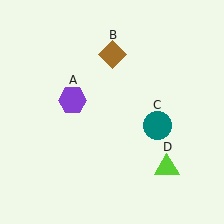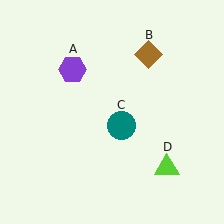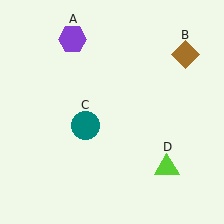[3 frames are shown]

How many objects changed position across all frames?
3 objects changed position: purple hexagon (object A), brown diamond (object B), teal circle (object C).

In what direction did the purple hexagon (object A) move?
The purple hexagon (object A) moved up.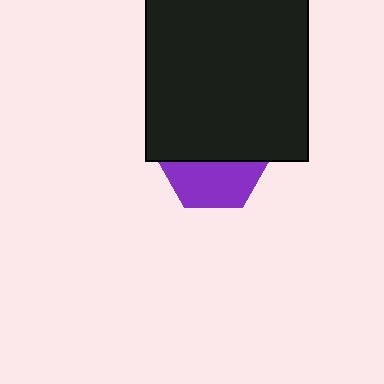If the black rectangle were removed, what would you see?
You would see the complete purple hexagon.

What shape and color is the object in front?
The object in front is a black rectangle.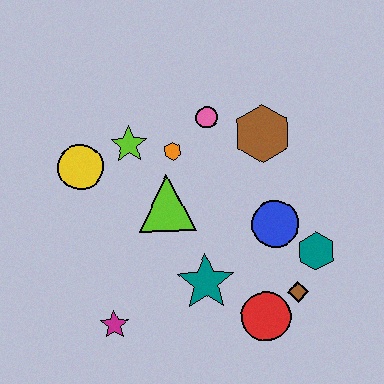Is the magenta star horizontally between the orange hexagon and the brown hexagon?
No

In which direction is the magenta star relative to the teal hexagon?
The magenta star is to the left of the teal hexagon.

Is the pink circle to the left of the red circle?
Yes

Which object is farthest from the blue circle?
The yellow circle is farthest from the blue circle.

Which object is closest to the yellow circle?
The lime star is closest to the yellow circle.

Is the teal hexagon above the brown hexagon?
No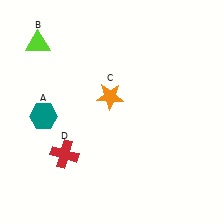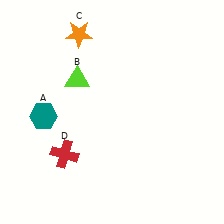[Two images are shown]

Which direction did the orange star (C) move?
The orange star (C) moved up.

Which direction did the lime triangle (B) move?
The lime triangle (B) moved right.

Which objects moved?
The objects that moved are: the lime triangle (B), the orange star (C).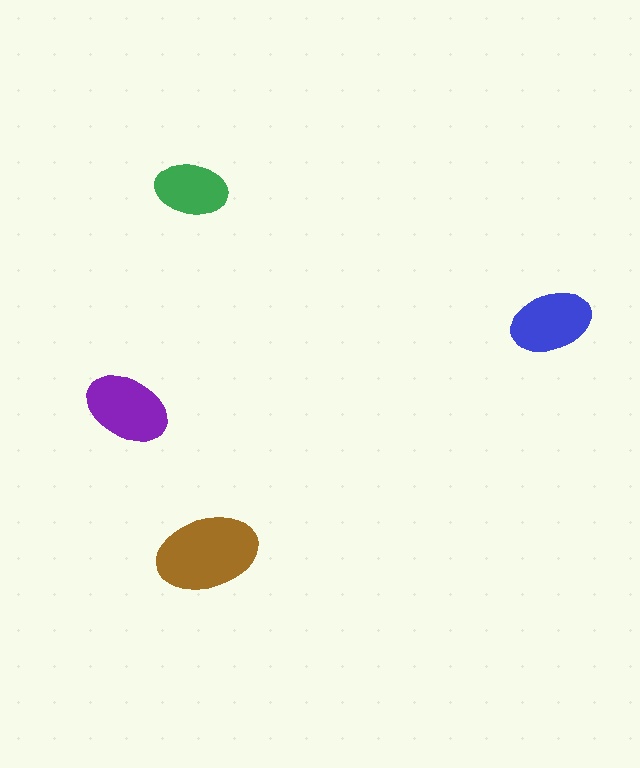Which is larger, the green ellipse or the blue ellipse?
The blue one.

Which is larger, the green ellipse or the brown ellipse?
The brown one.